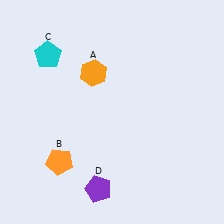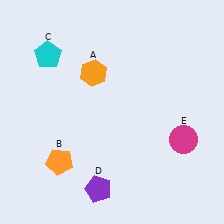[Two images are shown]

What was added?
A magenta circle (E) was added in Image 2.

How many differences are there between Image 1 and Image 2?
There is 1 difference between the two images.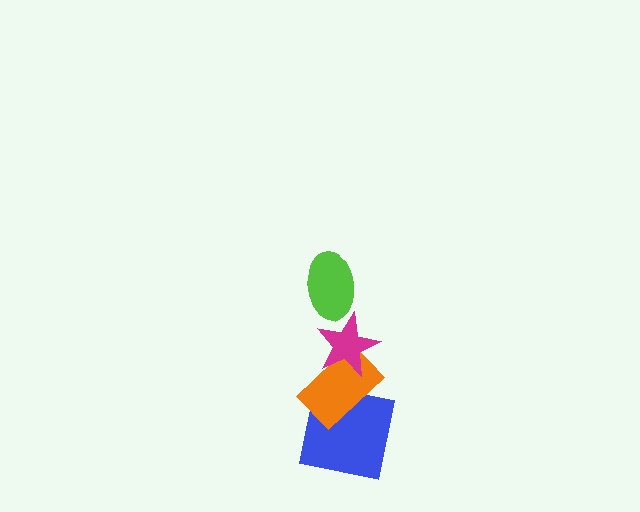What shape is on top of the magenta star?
The lime ellipse is on top of the magenta star.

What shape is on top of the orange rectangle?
The magenta star is on top of the orange rectangle.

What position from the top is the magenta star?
The magenta star is 2nd from the top.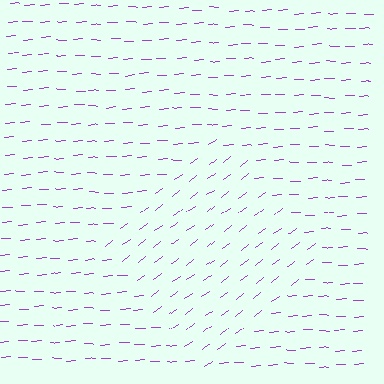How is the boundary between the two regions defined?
The boundary is defined purely by a change in line orientation (approximately 33 degrees difference). All lines are the same color and thickness.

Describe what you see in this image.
The image is filled with small purple line segments. A diamond region in the image has lines oriented differently from the surrounding lines, creating a visible texture boundary.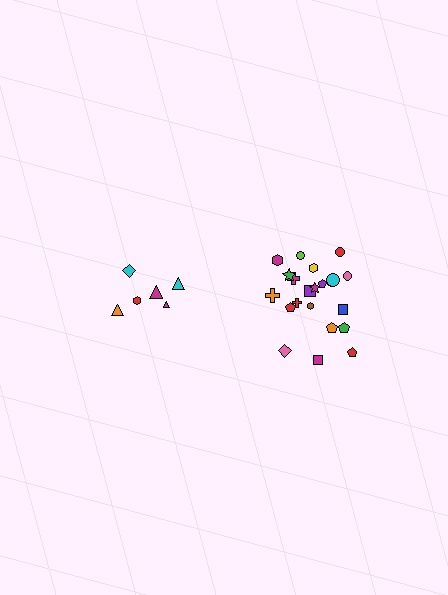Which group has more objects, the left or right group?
The right group.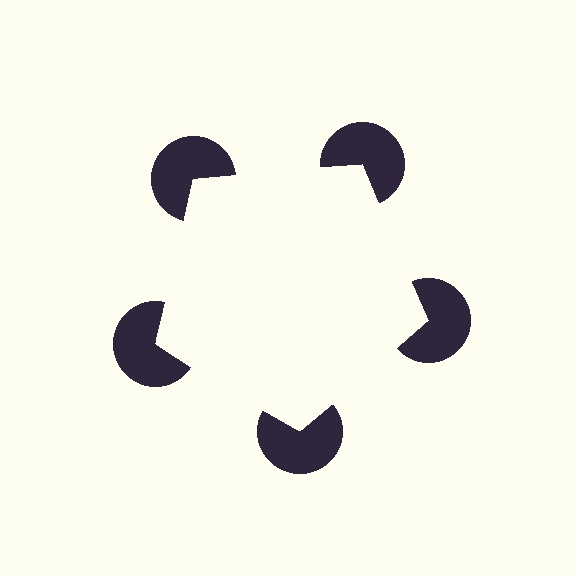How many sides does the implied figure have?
5 sides.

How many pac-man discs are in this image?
There are 5 — one at each vertex of the illusory pentagon.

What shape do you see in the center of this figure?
An illusory pentagon — its edges are inferred from the aligned wedge cuts in the pac-man discs, not physically drawn.